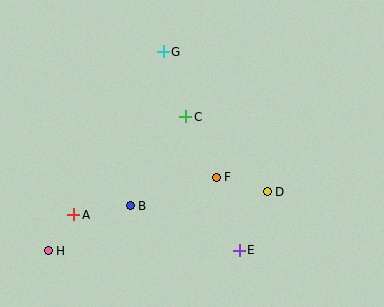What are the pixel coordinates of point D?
Point D is at (267, 192).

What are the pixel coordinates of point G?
Point G is at (163, 52).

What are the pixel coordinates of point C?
Point C is at (186, 117).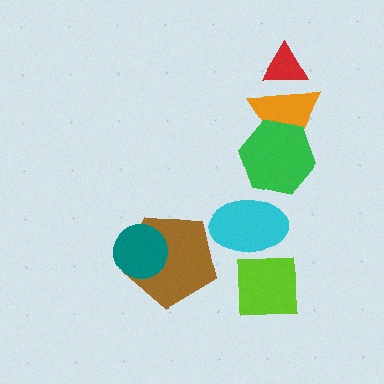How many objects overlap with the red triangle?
1 object overlaps with the red triangle.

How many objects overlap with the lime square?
0 objects overlap with the lime square.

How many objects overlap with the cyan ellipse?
0 objects overlap with the cyan ellipse.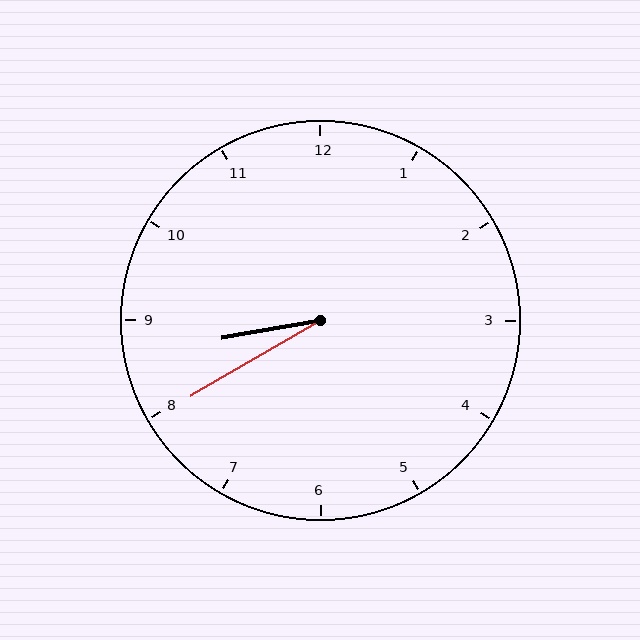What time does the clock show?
8:40.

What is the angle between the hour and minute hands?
Approximately 20 degrees.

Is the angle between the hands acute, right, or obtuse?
It is acute.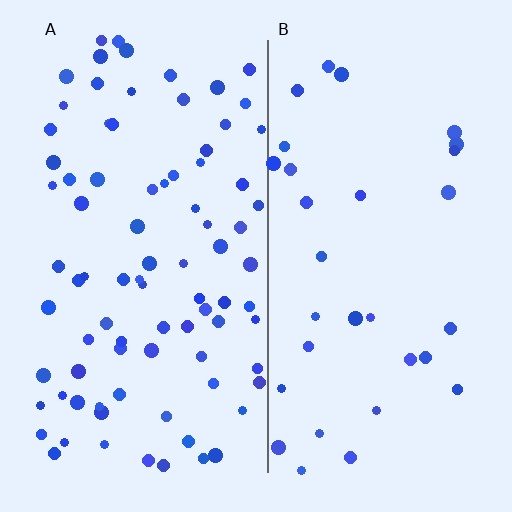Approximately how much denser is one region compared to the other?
Approximately 2.7× — region A over region B.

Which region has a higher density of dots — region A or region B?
A (the left).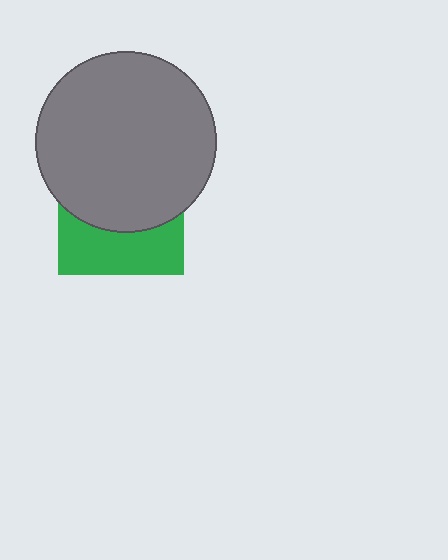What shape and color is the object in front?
The object in front is a gray circle.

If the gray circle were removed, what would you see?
You would see the complete green square.